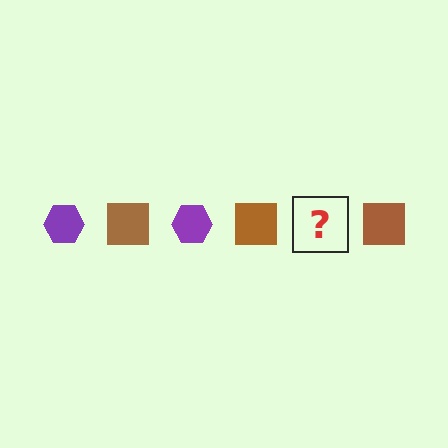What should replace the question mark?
The question mark should be replaced with a purple hexagon.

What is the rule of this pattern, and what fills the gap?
The rule is that the pattern alternates between purple hexagon and brown square. The gap should be filled with a purple hexagon.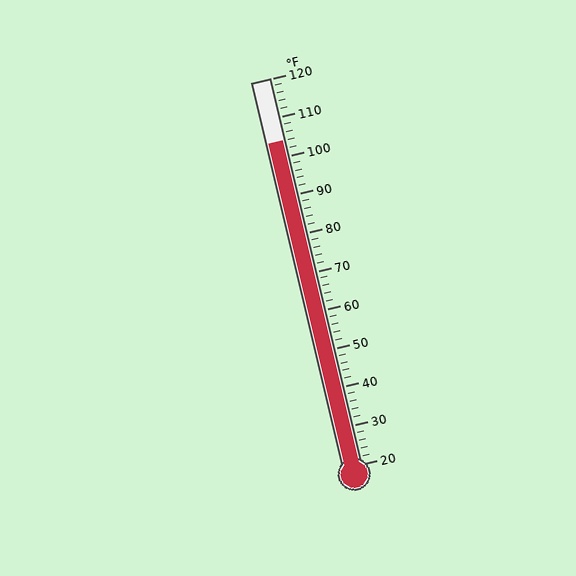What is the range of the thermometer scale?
The thermometer scale ranges from 20°F to 120°F.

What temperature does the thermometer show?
The thermometer shows approximately 104°F.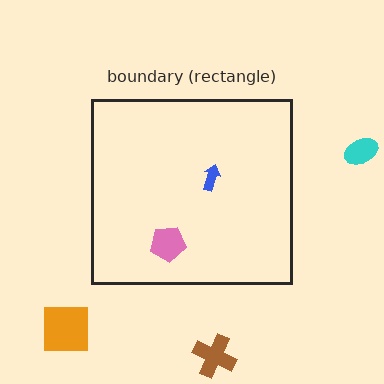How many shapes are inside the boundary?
2 inside, 3 outside.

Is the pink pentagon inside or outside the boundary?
Inside.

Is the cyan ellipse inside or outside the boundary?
Outside.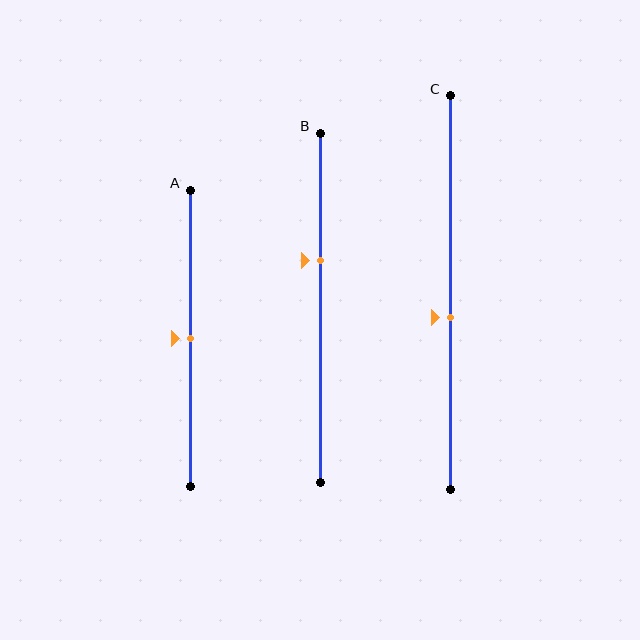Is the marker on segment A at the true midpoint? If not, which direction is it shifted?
Yes, the marker on segment A is at the true midpoint.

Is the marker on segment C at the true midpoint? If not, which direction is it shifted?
No, the marker on segment C is shifted downward by about 6% of the segment length.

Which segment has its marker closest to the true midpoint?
Segment A has its marker closest to the true midpoint.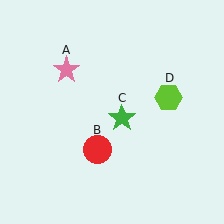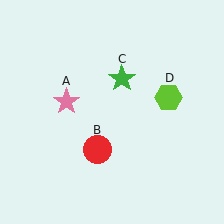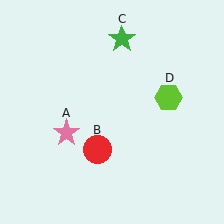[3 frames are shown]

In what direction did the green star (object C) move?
The green star (object C) moved up.